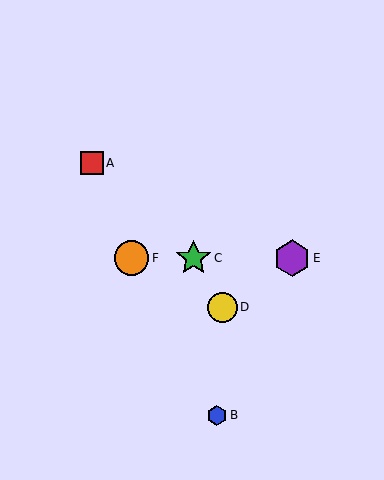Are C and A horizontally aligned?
No, C is at y≈258 and A is at y≈163.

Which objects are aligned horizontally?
Objects C, E, F are aligned horizontally.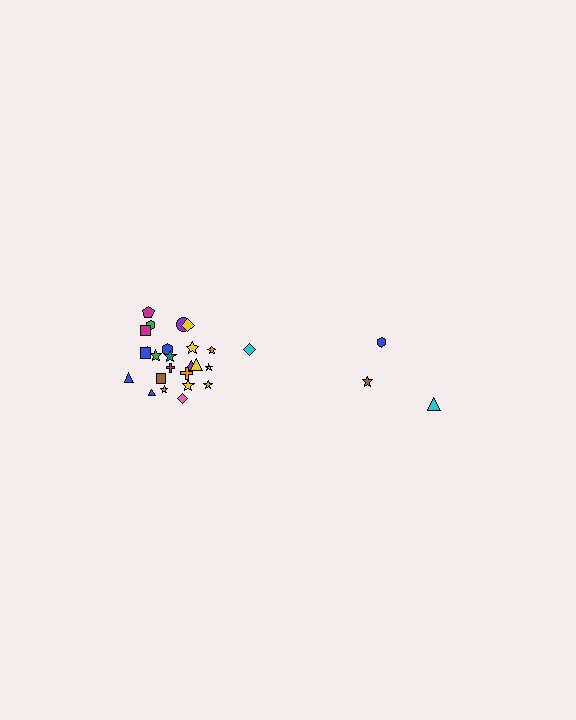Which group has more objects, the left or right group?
The left group.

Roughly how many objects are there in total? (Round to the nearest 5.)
Roughly 30 objects in total.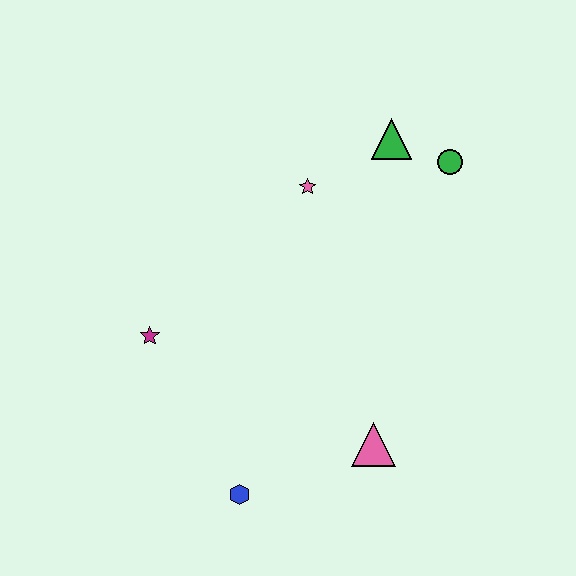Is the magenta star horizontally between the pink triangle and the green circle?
No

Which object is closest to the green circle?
The green triangle is closest to the green circle.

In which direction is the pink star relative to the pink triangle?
The pink star is above the pink triangle.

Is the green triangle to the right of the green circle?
No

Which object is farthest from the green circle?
The blue hexagon is farthest from the green circle.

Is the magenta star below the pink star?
Yes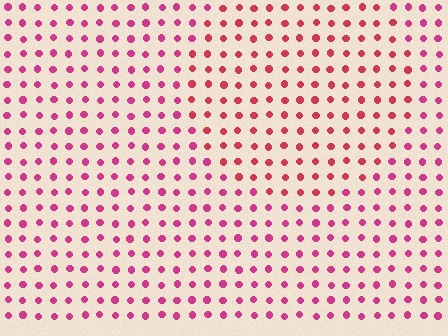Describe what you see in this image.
The image is filled with small magenta elements in a uniform arrangement. A circle-shaped region is visible where the elements are tinted to a slightly different hue, forming a subtle color boundary.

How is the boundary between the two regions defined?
The boundary is defined purely by a slight shift in hue (about 24 degrees). Spacing, size, and orientation are identical on both sides.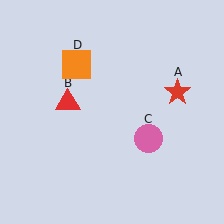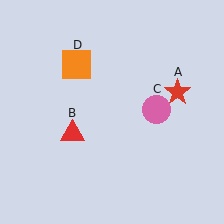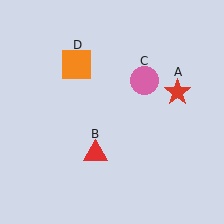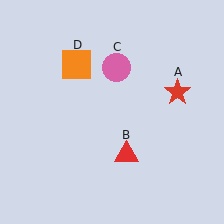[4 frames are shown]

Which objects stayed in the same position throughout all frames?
Red star (object A) and orange square (object D) remained stationary.